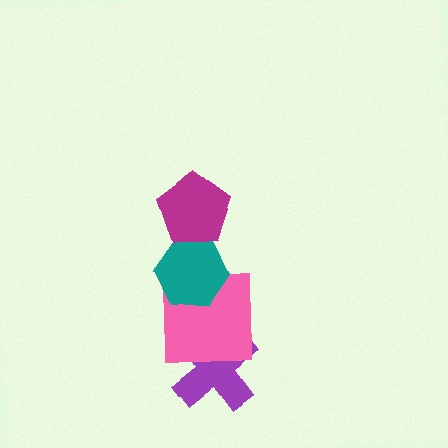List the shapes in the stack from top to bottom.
From top to bottom: the magenta pentagon, the teal hexagon, the pink square, the purple cross.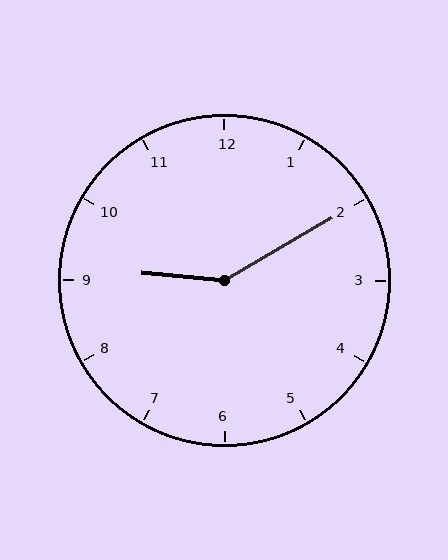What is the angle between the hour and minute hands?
Approximately 145 degrees.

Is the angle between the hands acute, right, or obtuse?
It is obtuse.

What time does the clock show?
9:10.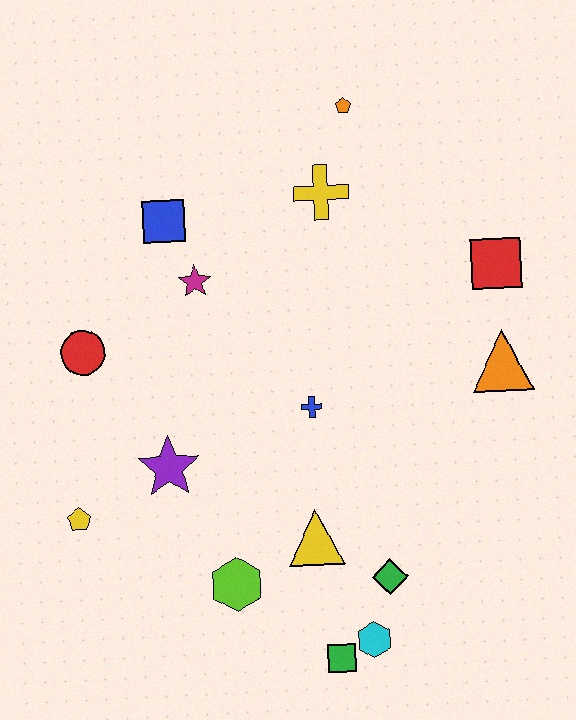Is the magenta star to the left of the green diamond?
Yes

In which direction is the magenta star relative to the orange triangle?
The magenta star is to the left of the orange triangle.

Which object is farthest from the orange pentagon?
The green square is farthest from the orange pentagon.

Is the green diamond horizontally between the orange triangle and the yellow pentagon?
Yes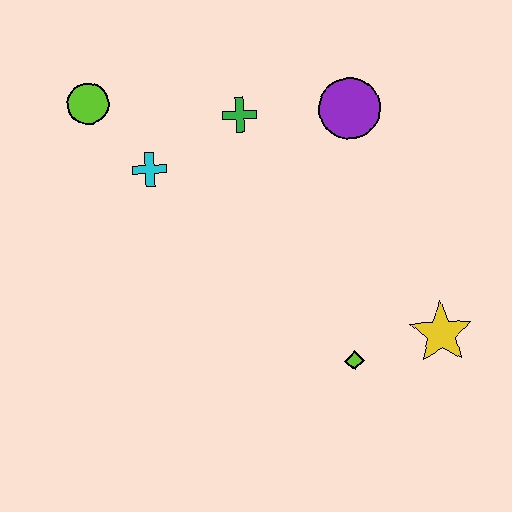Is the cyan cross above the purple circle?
No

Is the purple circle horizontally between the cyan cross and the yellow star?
Yes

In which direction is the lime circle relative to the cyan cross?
The lime circle is above the cyan cross.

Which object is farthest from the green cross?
The yellow star is farthest from the green cross.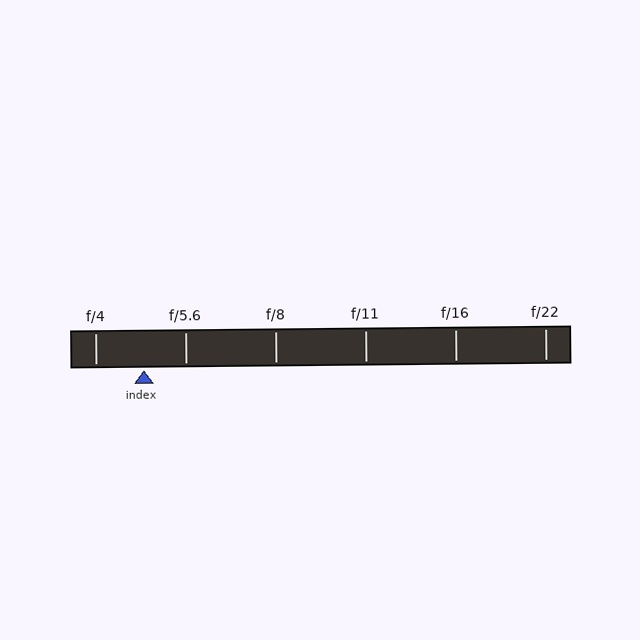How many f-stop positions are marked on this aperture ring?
There are 6 f-stop positions marked.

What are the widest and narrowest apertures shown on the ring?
The widest aperture shown is f/4 and the narrowest is f/22.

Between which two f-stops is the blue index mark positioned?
The index mark is between f/4 and f/5.6.